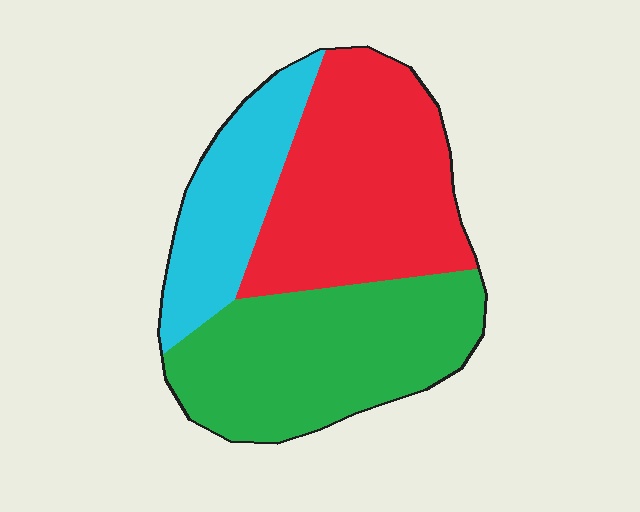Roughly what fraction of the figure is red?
Red covers around 40% of the figure.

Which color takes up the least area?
Cyan, at roughly 20%.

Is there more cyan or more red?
Red.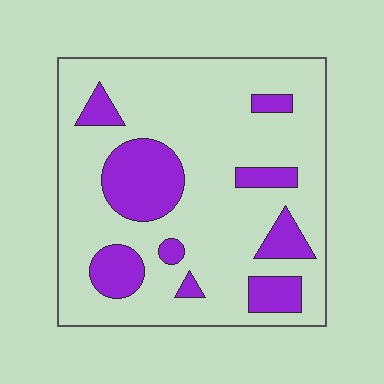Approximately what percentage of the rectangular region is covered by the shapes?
Approximately 20%.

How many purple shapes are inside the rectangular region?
9.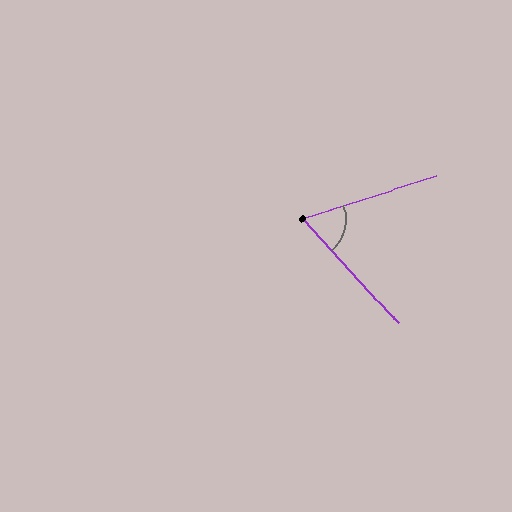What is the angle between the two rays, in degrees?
Approximately 65 degrees.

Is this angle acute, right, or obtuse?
It is acute.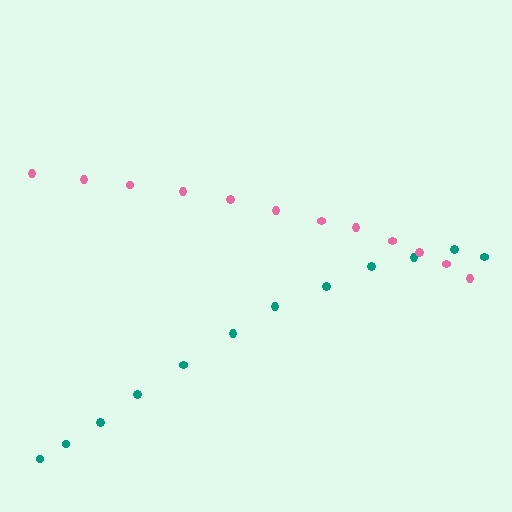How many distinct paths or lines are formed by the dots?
There are 2 distinct paths.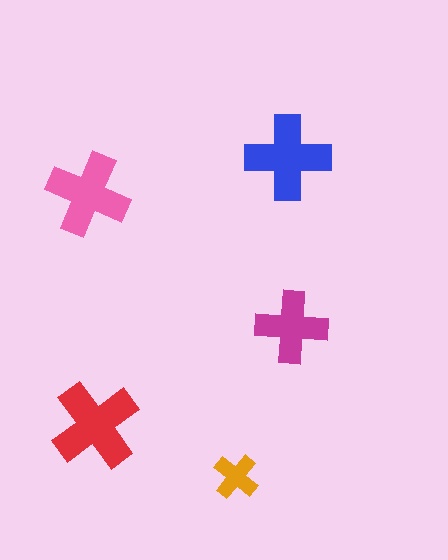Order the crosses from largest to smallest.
the red one, the blue one, the pink one, the magenta one, the orange one.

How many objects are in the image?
There are 5 objects in the image.